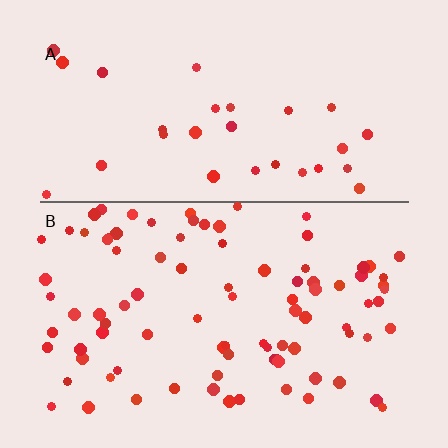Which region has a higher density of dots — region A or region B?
B (the bottom).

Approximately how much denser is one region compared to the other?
Approximately 2.9× — region B over region A.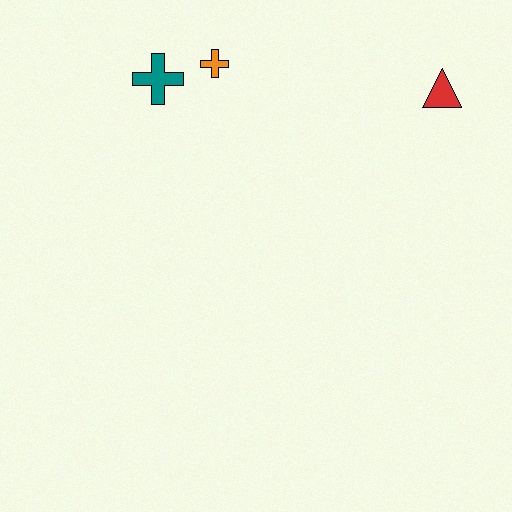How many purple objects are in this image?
There are no purple objects.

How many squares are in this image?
There are no squares.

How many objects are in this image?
There are 3 objects.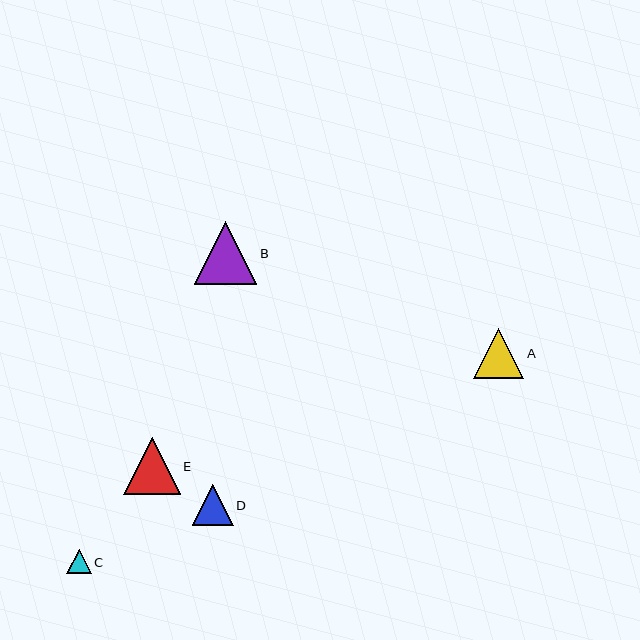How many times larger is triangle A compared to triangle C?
Triangle A is approximately 2.1 times the size of triangle C.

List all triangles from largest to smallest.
From largest to smallest: B, E, A, D, C.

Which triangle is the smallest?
Triangle C is the smallest with a size of approximately 24 pixels.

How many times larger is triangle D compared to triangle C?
Triangle D is approximately 1.7 times the size of triangle C.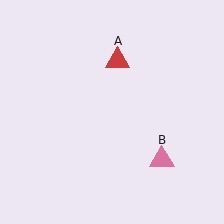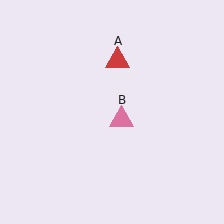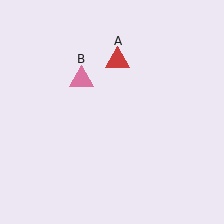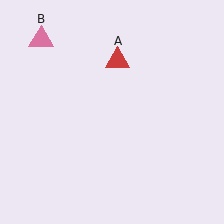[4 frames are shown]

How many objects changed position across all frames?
1 object changed position: pink triangle (object B).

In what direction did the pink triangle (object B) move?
The pink triangle (object B) moved up and to the left.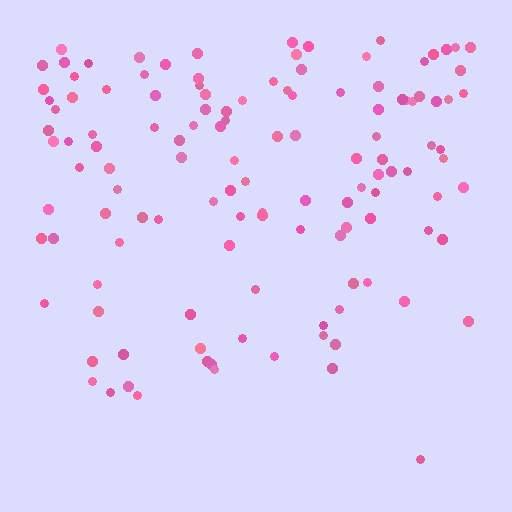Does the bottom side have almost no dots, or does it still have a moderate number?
Still a moderate number, just noticeably fewer than the top.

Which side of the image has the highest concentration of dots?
The top.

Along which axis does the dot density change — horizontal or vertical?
Vertical.